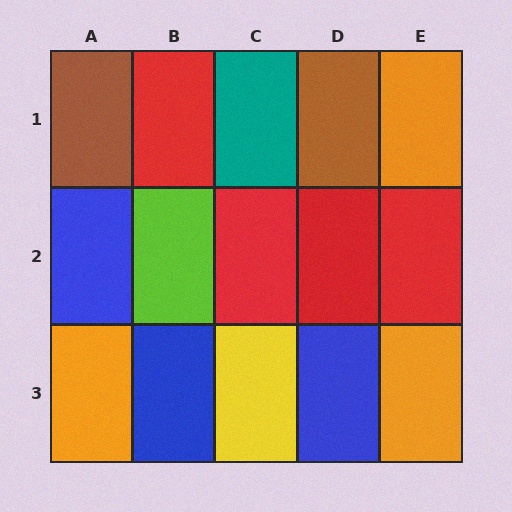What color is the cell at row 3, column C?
Yellow.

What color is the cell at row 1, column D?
Brown.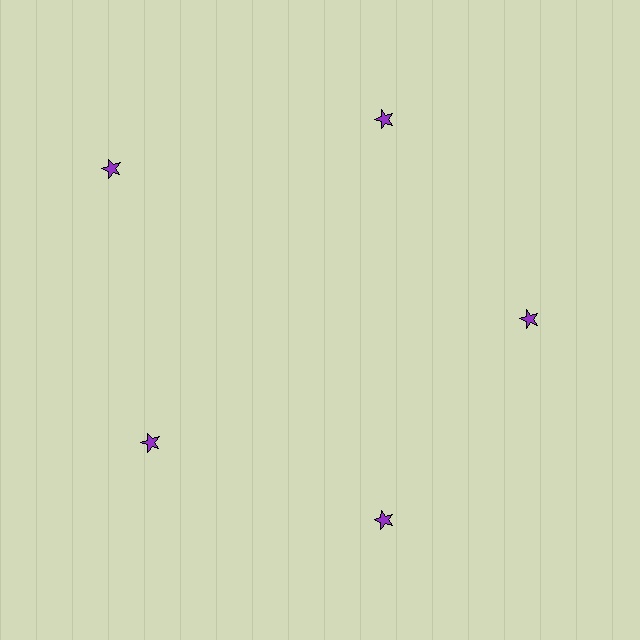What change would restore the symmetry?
The symmetry would be restored by moving it inward, back onto the ring so that all 5 stars sit at equal angles and equal distance from the center.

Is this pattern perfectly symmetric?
No. The 5 purple stars are arranged in a ring, but one element near the 10 o'clock position is pushed outward from the center, breaking the 5-fold rotational symmetry.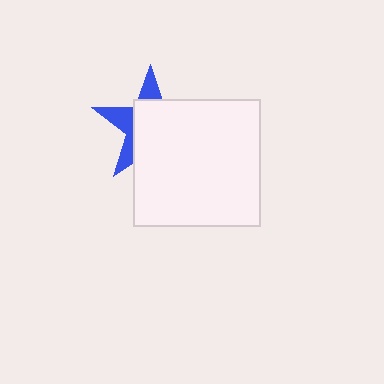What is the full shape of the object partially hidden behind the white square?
The partially hidden object is a blue star.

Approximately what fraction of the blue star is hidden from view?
Roughly 66% of the blue star is hidden behind the white square.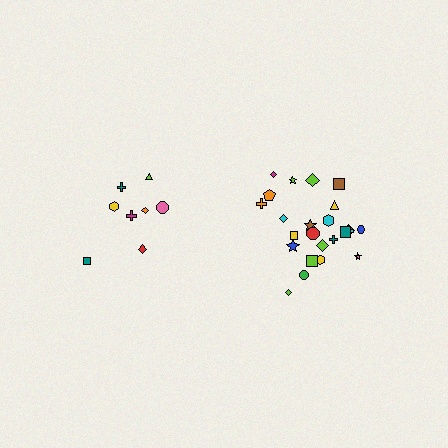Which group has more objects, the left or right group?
The right group.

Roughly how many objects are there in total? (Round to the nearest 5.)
Roughly 35 objects in total.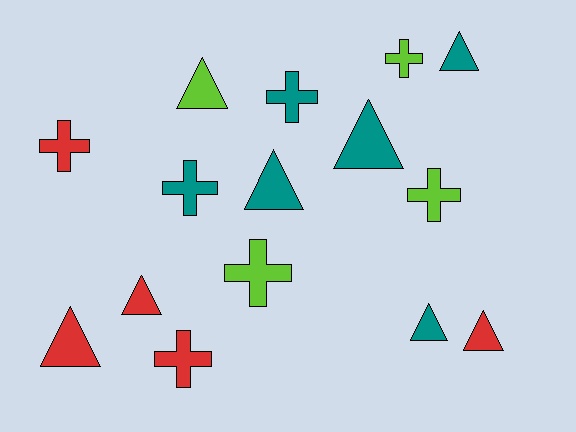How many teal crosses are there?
There are 2 teal crosses.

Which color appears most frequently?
Teal, with 6 objects.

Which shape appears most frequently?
Triangle, with 8 objects.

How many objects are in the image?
There are 15 objects.